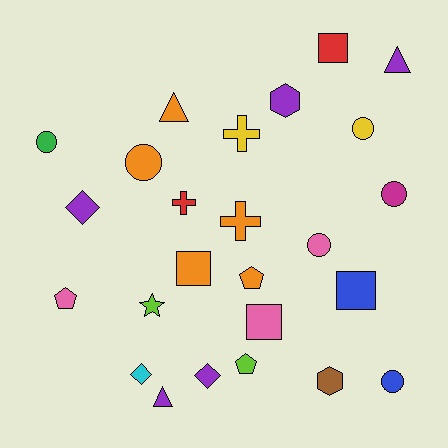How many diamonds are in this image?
There are 3 diamonds.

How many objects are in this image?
There are 25 objects.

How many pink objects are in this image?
There are 3 pink objects.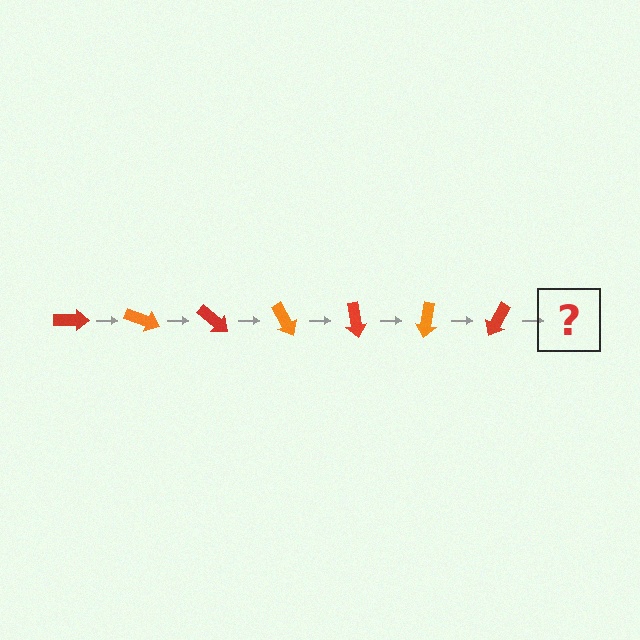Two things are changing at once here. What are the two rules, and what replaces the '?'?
The two rules are that it rotates 20 degrees each step and the color cycles through red and orange. The '?' should be an orange arrow, rotated 140 degrees from the start.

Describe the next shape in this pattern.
It should be an orange arrow, rotated 140 degrees from the start.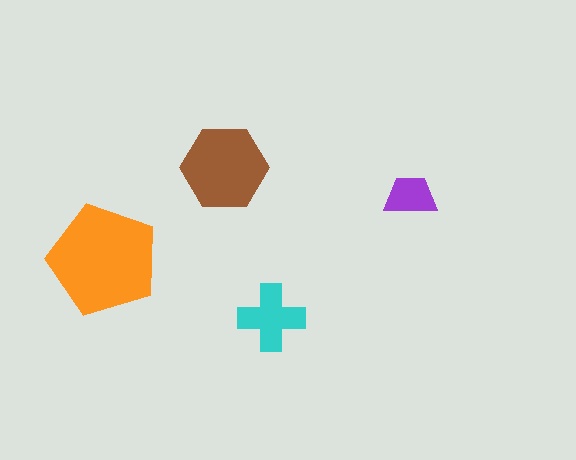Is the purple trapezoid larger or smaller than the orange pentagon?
Smaller.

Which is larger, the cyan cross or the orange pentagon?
The orange pentagon.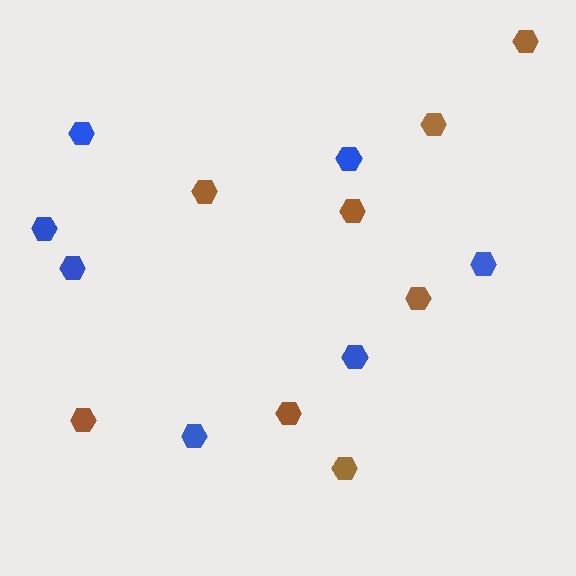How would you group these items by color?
There are 2 groups: one group of blue hexagons (7) and one group of brown hexagons (8).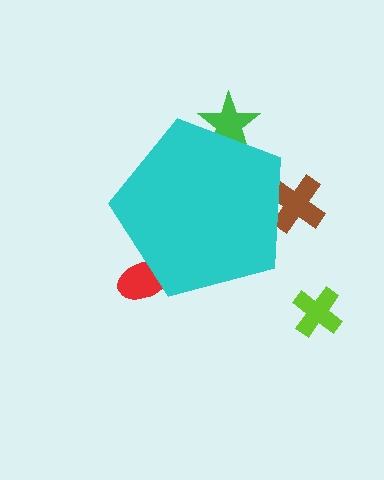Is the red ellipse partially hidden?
Yes, the red ellipse is partially hidden behind the cyan pentagon.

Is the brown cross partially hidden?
Yes, the brown cross is partially hidden behind the cyan pentagon.